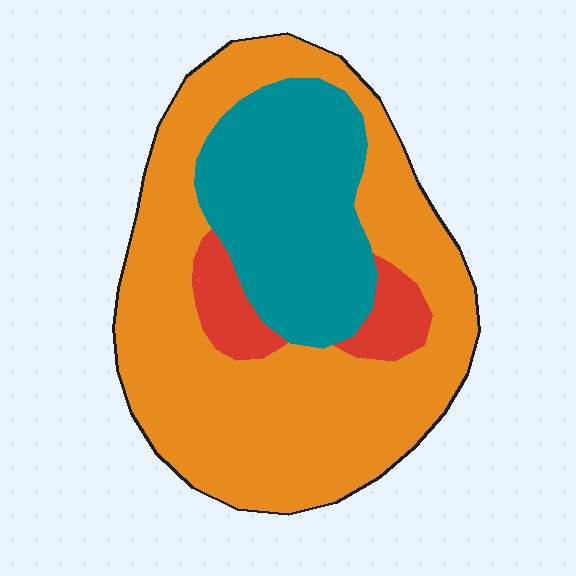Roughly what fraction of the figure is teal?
Teal covers roughly 30% of the figure.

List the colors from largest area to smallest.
From largest to smallest: orange, teal, red.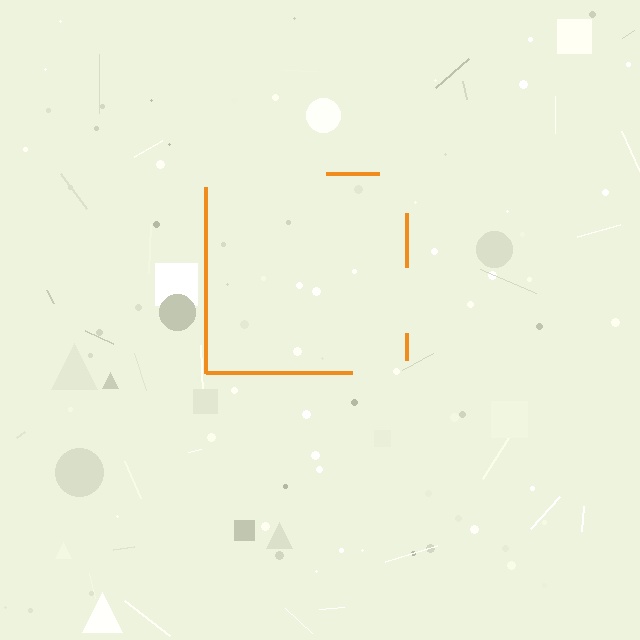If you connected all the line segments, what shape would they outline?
They would outline a square.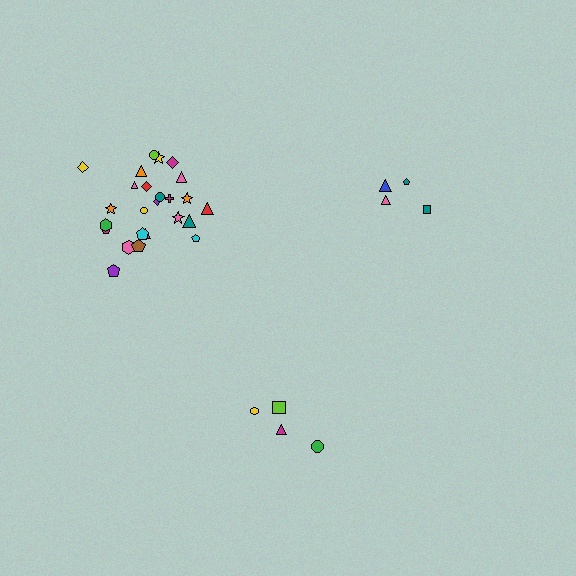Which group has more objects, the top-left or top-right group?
The top-left group.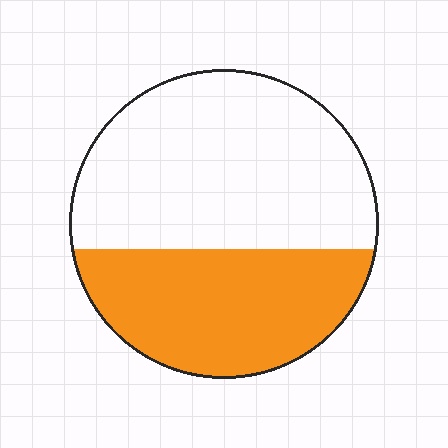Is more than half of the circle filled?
No.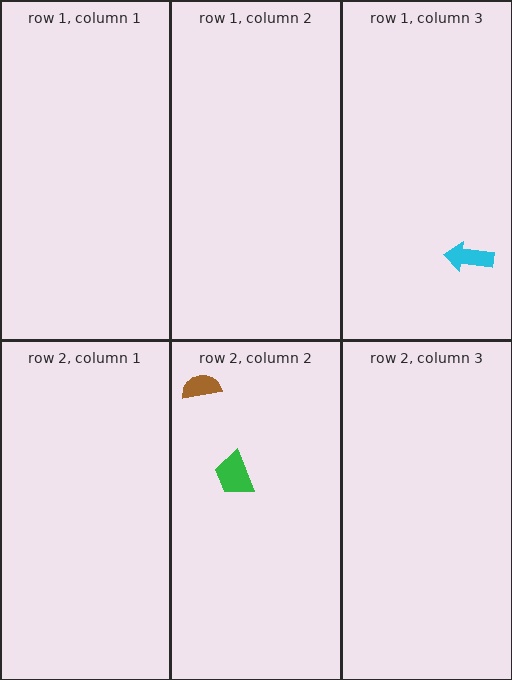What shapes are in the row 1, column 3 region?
The cyan arrow.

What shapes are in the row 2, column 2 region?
The green trapezoid, the brown semicircle.